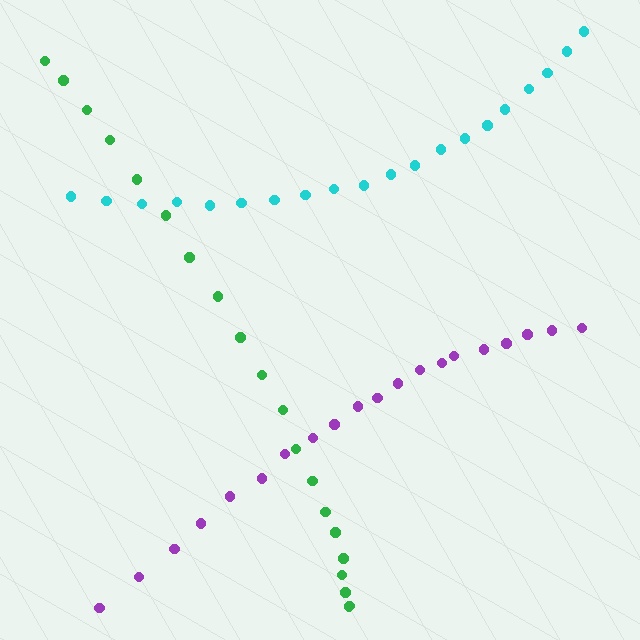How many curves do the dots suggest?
There are 3 distinct paths.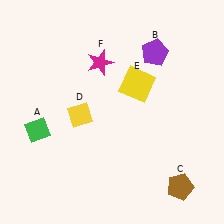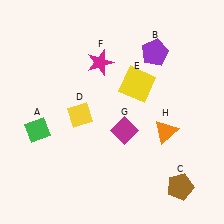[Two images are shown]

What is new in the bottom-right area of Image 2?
An orange triangle (H) was added in the bottom-right area of Image 2.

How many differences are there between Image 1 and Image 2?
There are 2 differences between the two images.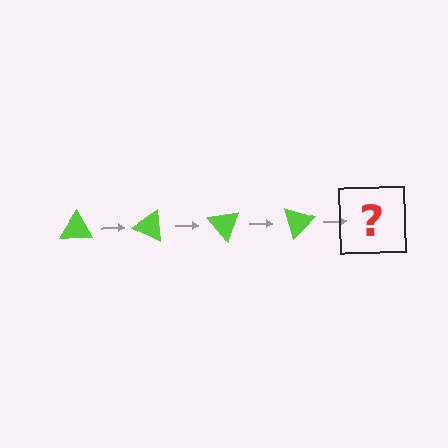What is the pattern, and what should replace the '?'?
The pattern is that the triangle rotates 25 degrees each step. The '?' should be a lime triangle rotated 100 degrees.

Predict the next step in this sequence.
The next step is a lime triangle rotated 100 degrees.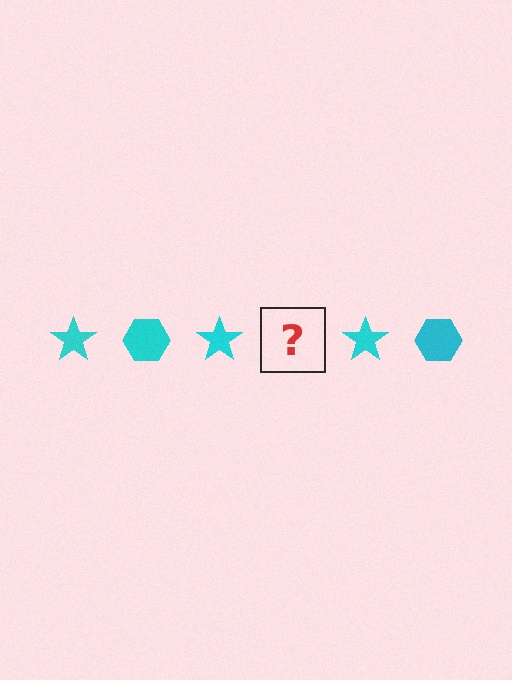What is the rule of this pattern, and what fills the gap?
The rule is that the pattern cycles through star, hexagon shapes in cyan. The gap should be filled with a cyan hexagon.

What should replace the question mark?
The question mark should be replaced with a cyan hexagon.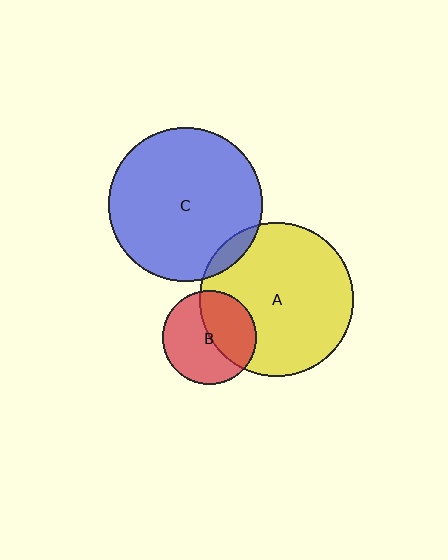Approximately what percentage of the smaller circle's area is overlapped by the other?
Approximately 45%.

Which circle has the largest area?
Circle C (blue).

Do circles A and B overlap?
Yes.